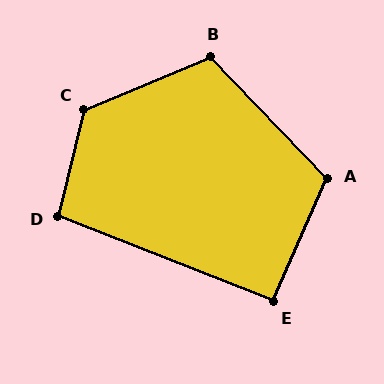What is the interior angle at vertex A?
Approximately 112 degrees (obtuse).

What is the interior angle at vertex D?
Approximately 98 degrees (obtuse).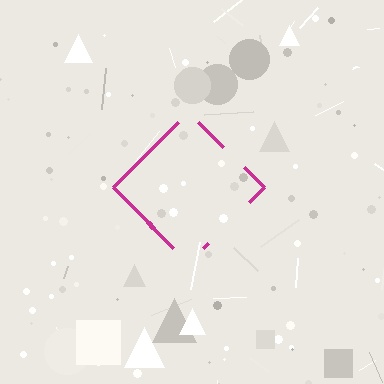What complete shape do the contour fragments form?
The contour fragments form a diamond.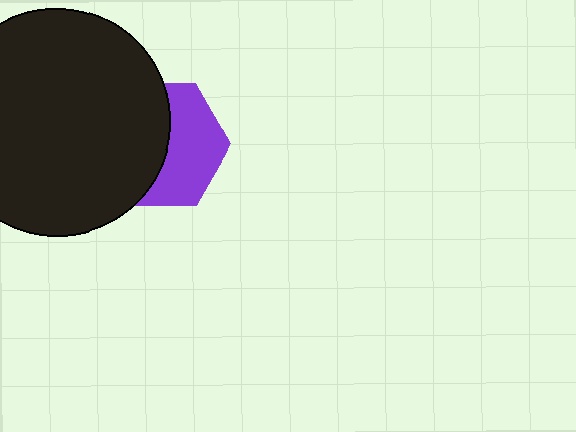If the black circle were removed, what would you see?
You would see the complete purple hexagon.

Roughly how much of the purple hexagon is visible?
About half of it is visible (roughly 48%).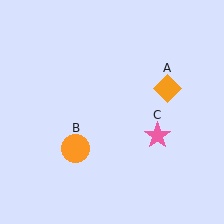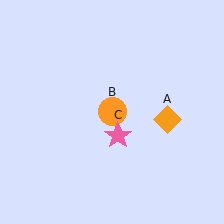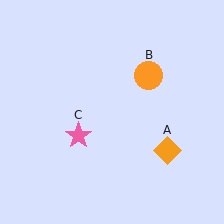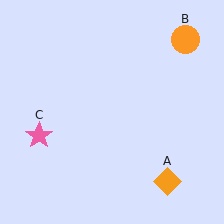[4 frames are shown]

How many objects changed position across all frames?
3 objects changed position: orange diamond (object A), orange circle (object B), pink star (object C).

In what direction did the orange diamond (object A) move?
The orange diamond (object A) moved down.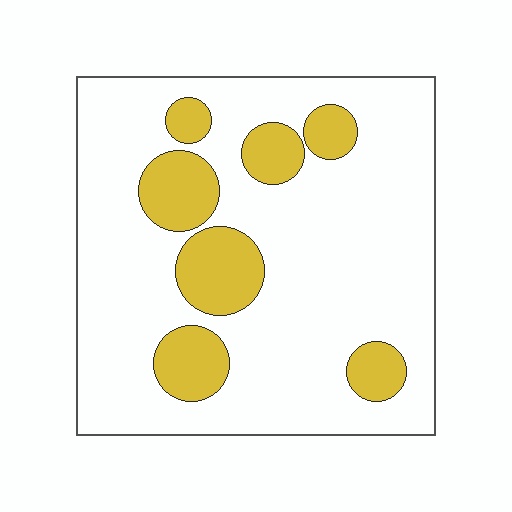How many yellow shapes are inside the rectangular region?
7.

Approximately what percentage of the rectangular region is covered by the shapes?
Approximately 20%.